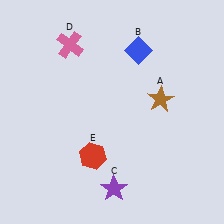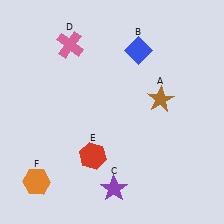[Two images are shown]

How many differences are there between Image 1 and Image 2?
There is 1 difference between the two images.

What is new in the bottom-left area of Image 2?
An orange hexagon (F) was added in the bottom-left area of Image 2.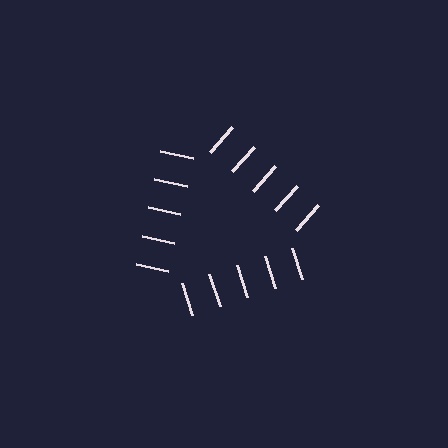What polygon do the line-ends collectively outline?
An illusory triangle — the line segments terminate on its edges but no continuous stroke is drawn.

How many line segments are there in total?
15 — 5 along each of the 3 edges.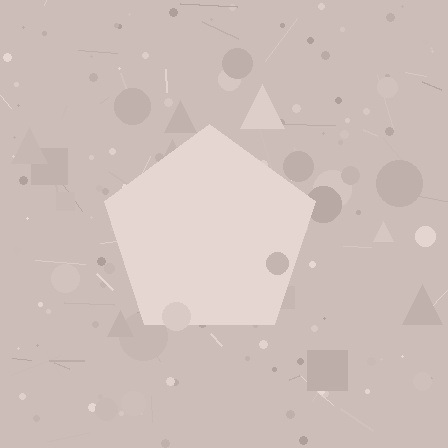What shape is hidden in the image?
A pentagon is hidden in the image.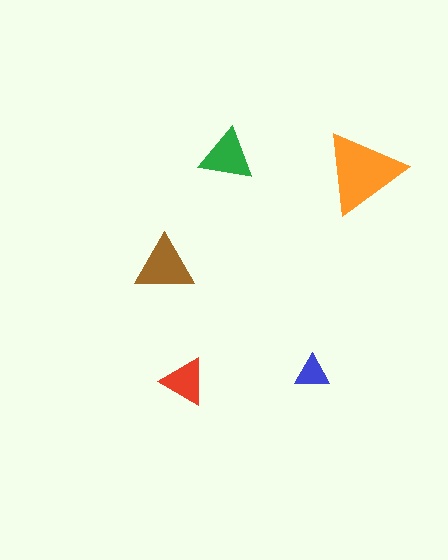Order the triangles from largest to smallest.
the orange one, the brown one, the green one, the red one, the blue one.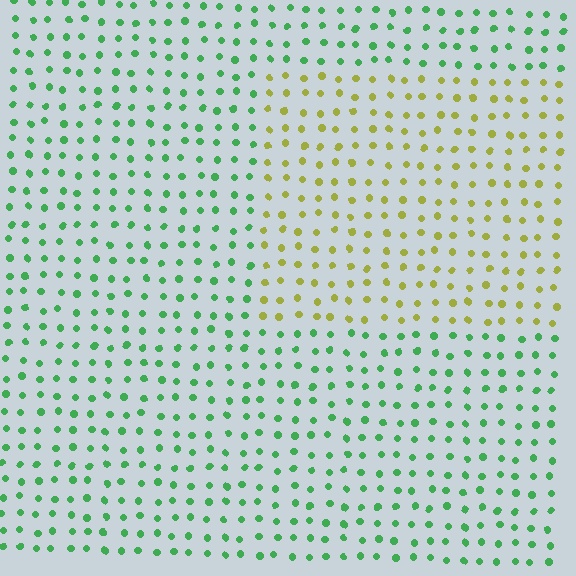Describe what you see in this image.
The image is filled with small green elements in a uniform arrangement. A rectangle-shaped region is visible where the elements are tinted to a slightly different hue, forming a subtle color boundary.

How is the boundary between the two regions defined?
The boundary is defined purely by a slight shift in hue (about 64 degrees). Spacing, size, and orientation are identical on both sides.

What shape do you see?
I see a rectangle.